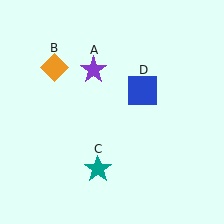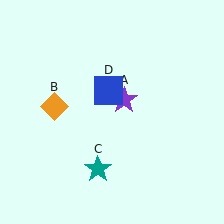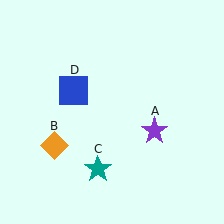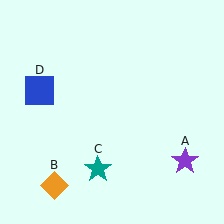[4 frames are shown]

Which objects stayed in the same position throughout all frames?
Teal star (object C) remained stationary.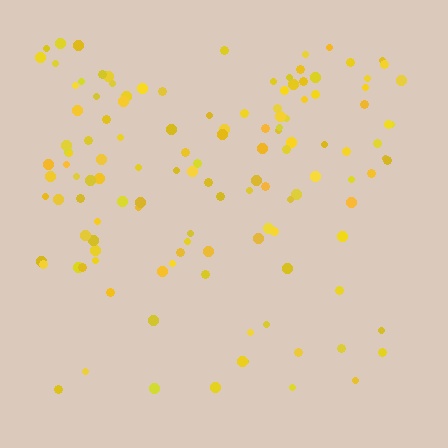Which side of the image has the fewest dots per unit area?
The bottom.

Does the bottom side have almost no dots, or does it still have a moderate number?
Still a moderate number, just noticeably fewer than the top.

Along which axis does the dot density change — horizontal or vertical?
Vertical.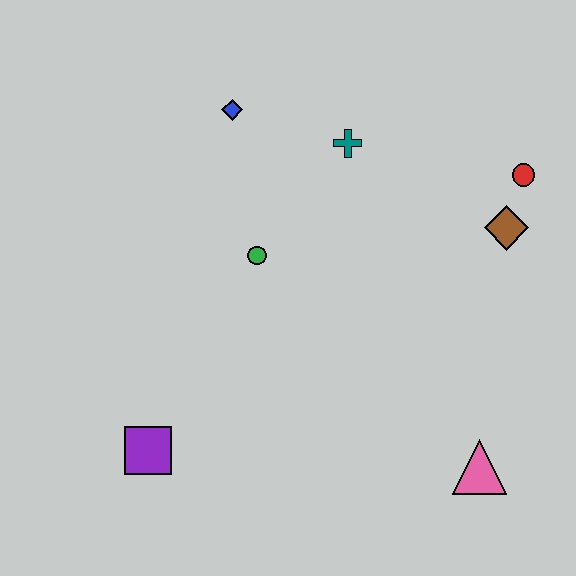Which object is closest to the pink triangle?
The brown diamond is closest to the pink triangle.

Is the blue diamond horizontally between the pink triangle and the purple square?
Yes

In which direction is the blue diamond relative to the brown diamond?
The blue diamond is to the left of the brown diamond.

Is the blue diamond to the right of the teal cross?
No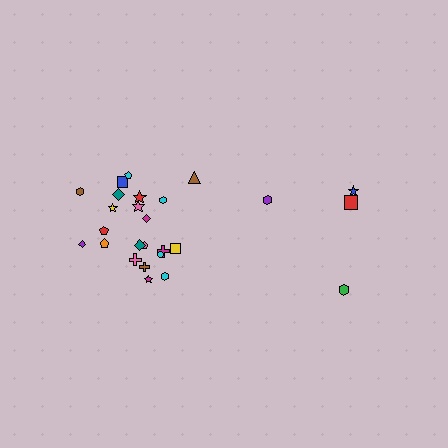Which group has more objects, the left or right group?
The left group.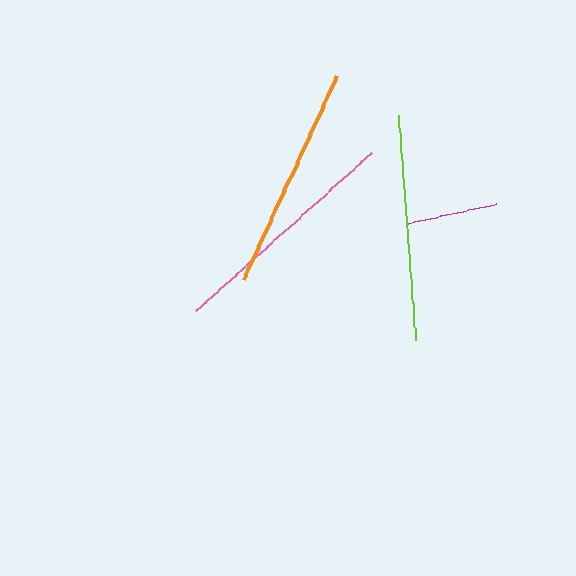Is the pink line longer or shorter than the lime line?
The pink line is longer than the lime line.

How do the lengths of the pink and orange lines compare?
The pink and orange lines are approximately the same length.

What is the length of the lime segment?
The lime segment is approximately 225 pixels long.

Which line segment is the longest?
The pink line is the longest at approximately 238 pixels.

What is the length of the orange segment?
The orange segment is approximately 224 pixels long.